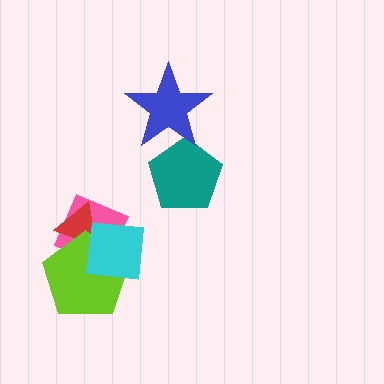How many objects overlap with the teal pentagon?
1 object overlaps with the teal pentagon.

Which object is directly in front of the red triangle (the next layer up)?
The lime pentagon is directly in front of the red triangle.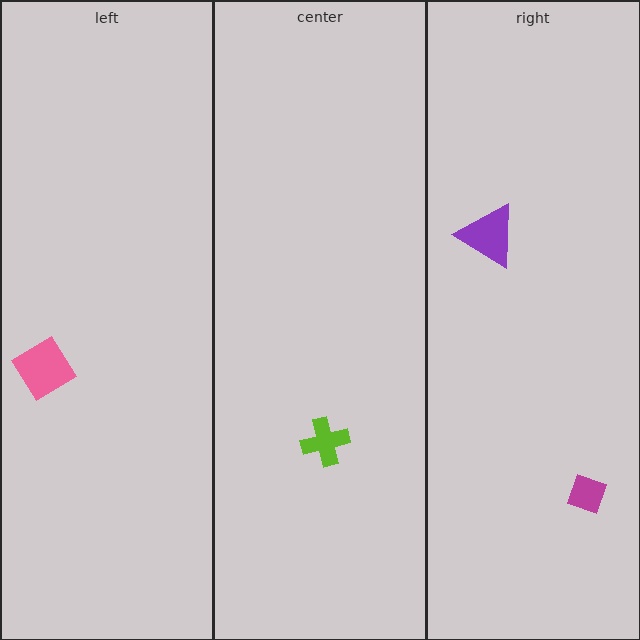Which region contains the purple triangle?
The right region.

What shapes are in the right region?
The purple triangle, the magenta diamond.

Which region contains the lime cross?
The center region.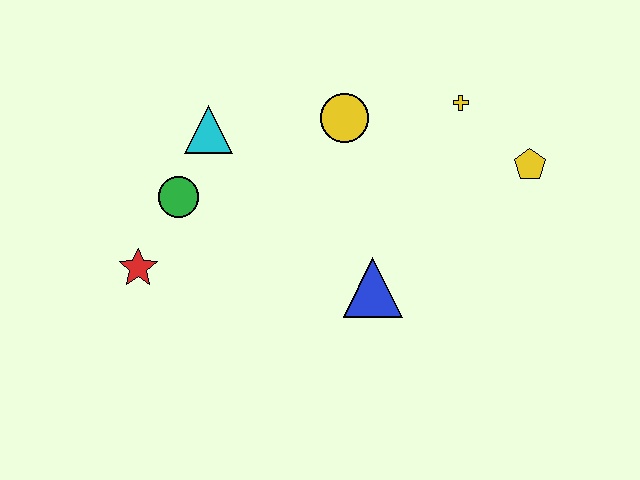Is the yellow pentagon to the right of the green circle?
Yes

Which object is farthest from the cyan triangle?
The yellow pentagon is farthest from the cyan triangle.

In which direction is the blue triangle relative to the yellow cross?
The blue triangle is below the yellow cross.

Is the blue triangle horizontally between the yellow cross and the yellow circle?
Yes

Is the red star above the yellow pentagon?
No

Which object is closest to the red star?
The green circle is closest to the red star.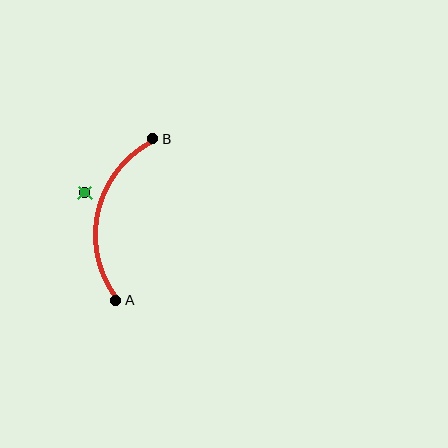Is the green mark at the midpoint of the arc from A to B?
No — the green mark does not lie on the arc at all. It sits slightly outside the curve.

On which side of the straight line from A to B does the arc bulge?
The arc bulges to the left of the straight line connecting A and B.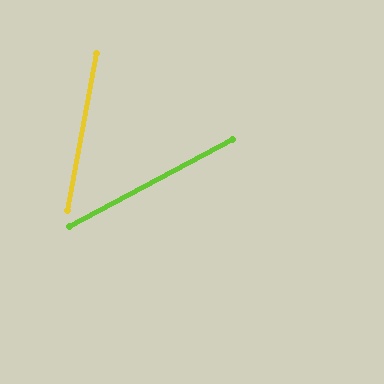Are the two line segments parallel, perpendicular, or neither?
Neither parallel nor perpendicular — they differ by about 52°.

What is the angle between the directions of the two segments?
Approximately 52 degrees.